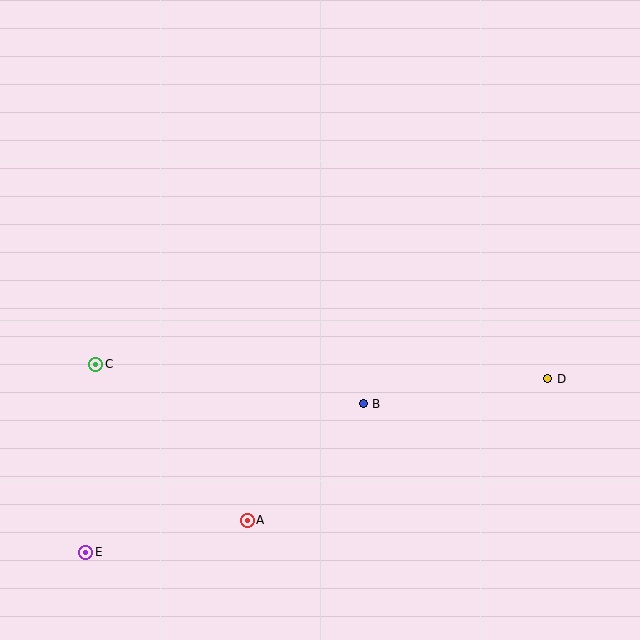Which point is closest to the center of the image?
Point B at (363, 404) is closest to the center.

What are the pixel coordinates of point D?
Point D is at (548, 379).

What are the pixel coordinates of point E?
Point E is at (86, 552).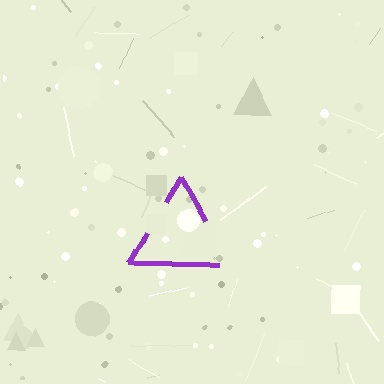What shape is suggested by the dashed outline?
The dashed outline suggests a triangle.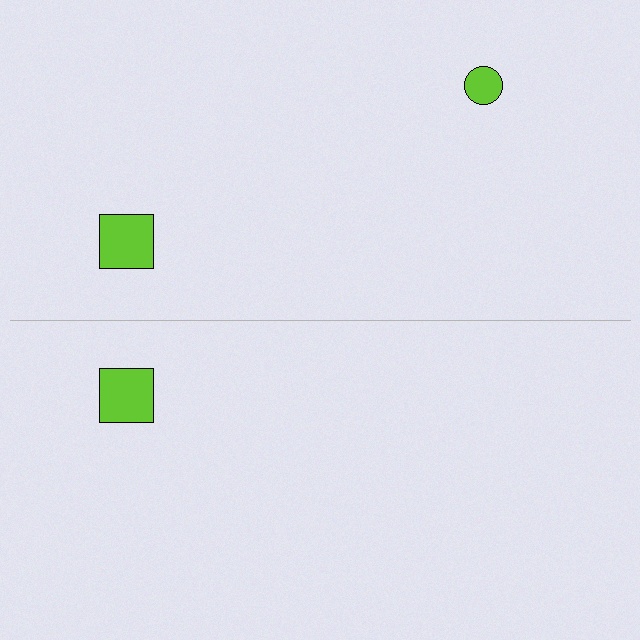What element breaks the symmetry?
A lime circle is missing from the bottom side.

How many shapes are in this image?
There are 3 shapes in this image.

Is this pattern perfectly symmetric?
No, the pattern is not perfectly symmetric. A lime circle is missing from the bottom side.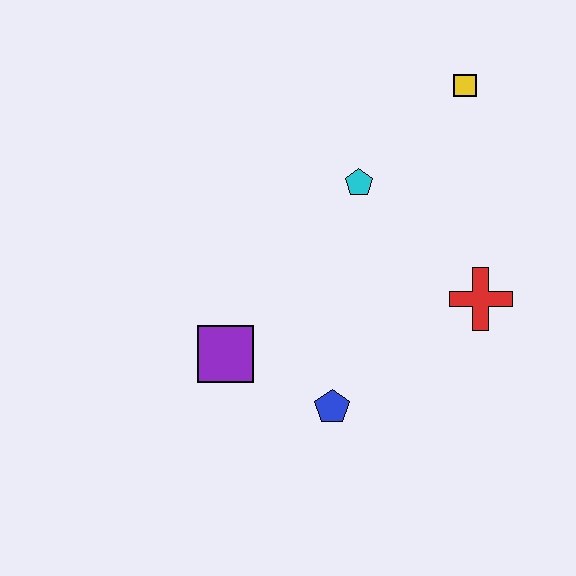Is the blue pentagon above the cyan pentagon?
No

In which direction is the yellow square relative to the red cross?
The yellow square is above the red cross.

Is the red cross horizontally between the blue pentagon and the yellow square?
No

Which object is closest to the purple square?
The blue pentagon is closest to the purple square.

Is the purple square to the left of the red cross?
Yes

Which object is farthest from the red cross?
The purple square is farthest from the red cross.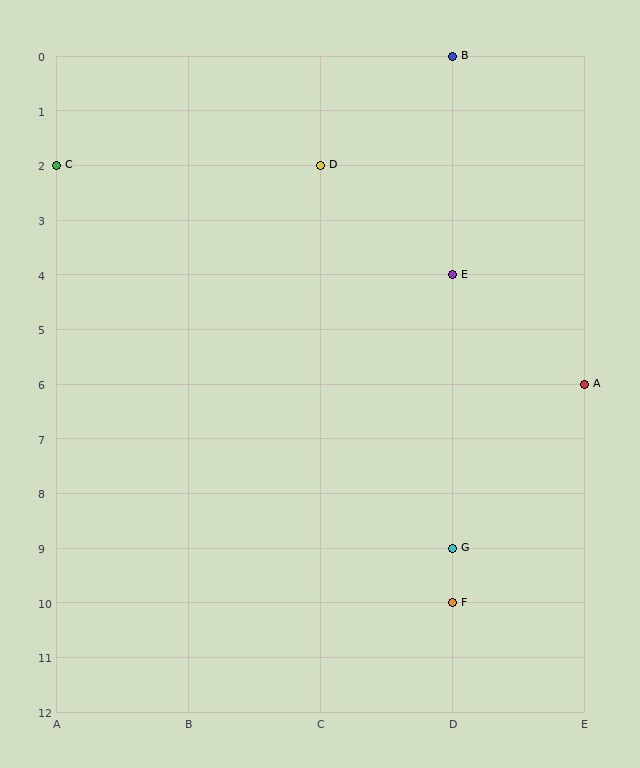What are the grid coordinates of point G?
Point G is at grid coordinates (D, 9).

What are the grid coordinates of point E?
Point E is at grid coordinates (D, 4).